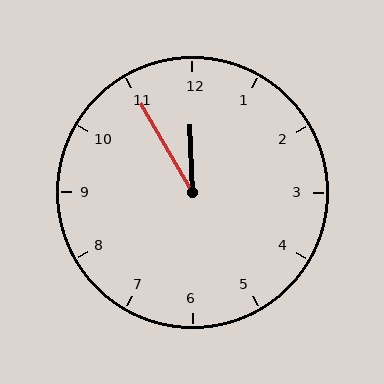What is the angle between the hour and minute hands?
Approximately 28 degrees.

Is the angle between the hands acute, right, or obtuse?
It is acute.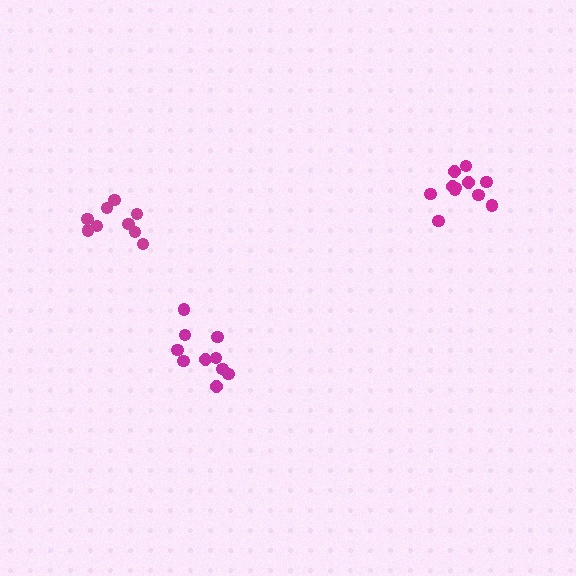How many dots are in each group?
Group 1: 9 dots, Group 2: 11 dots, Group 3: 10 dots (30 total).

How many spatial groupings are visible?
There are 3 spatial groupings.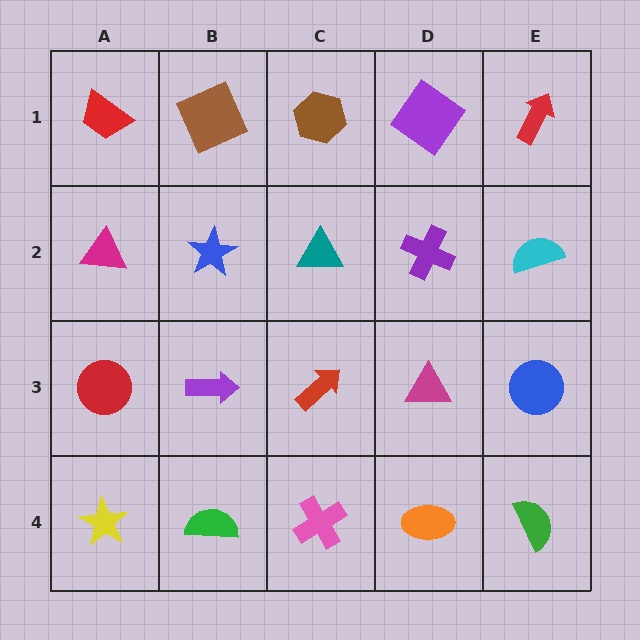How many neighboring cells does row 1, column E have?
2.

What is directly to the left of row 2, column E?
A purple cross.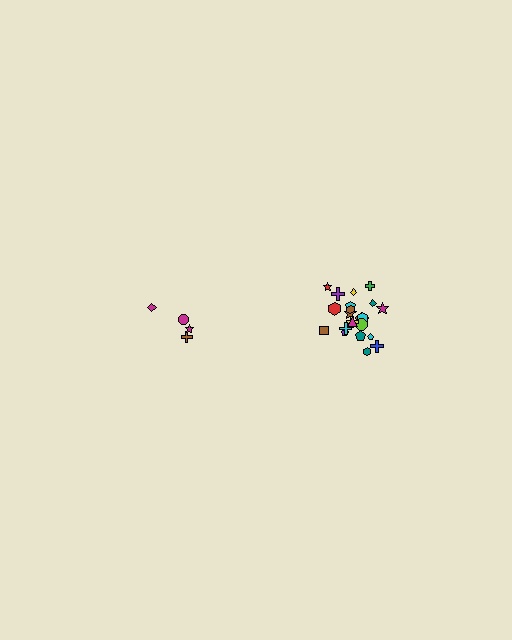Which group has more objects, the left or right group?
The right group.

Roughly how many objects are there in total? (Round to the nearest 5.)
Roughly 25 objects in total.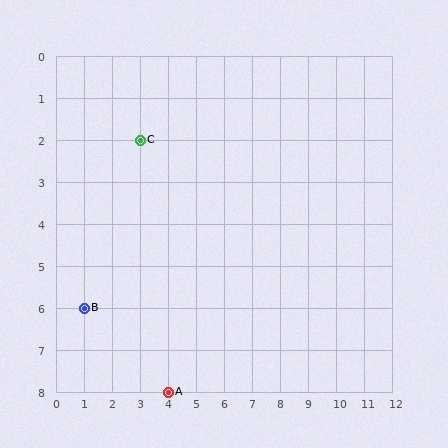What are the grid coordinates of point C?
Point C is at grid coordinates (3, 2).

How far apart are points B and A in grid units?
Points B and A are 3 columns and 2 rows apart (about 3.6 grid units diagonally).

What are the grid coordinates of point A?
Point A is at grid coordinates (4, 8).